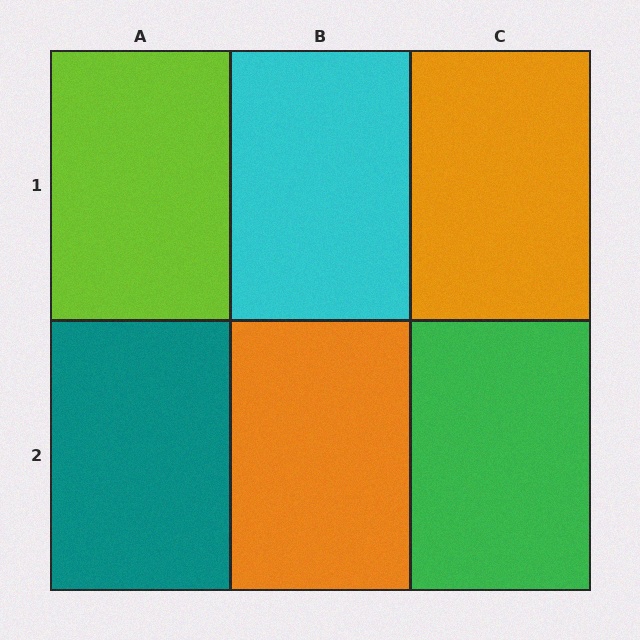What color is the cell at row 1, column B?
Cyan.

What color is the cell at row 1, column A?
Lime.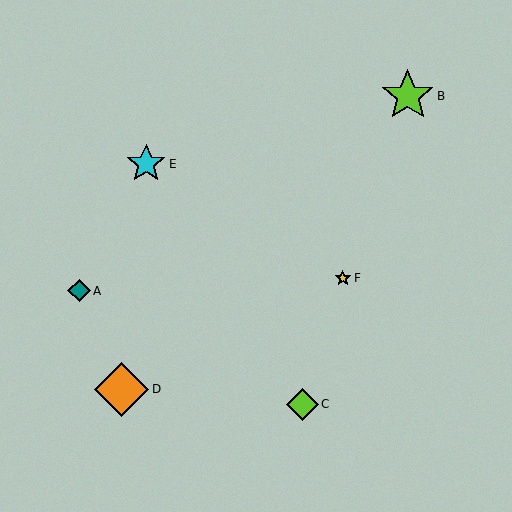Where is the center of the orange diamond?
The center of the orange diamond is at (122, 389).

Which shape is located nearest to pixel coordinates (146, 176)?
The cyan star (labeled E) at (146, 164) is nearest to that location.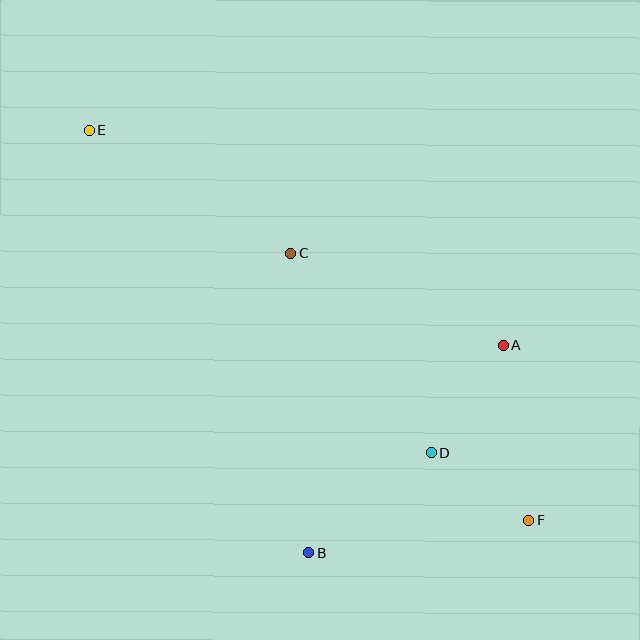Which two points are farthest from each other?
Points E and F are farthest from each other.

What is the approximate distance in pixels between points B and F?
The distance between B and F is approximately 222 pixels.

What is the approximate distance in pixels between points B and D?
The distance between B and D is approximately 159 pixels.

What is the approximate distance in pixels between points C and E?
The distance between C and E is approximately 236 pixels.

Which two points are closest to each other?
Points D and F are closest to each other.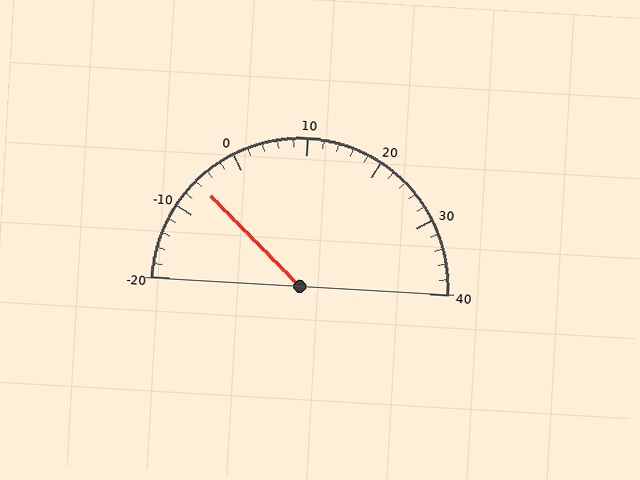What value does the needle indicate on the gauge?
The needle indicates approximately -6.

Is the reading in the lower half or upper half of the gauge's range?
The reading is in the lower half of the range (-20 to 40).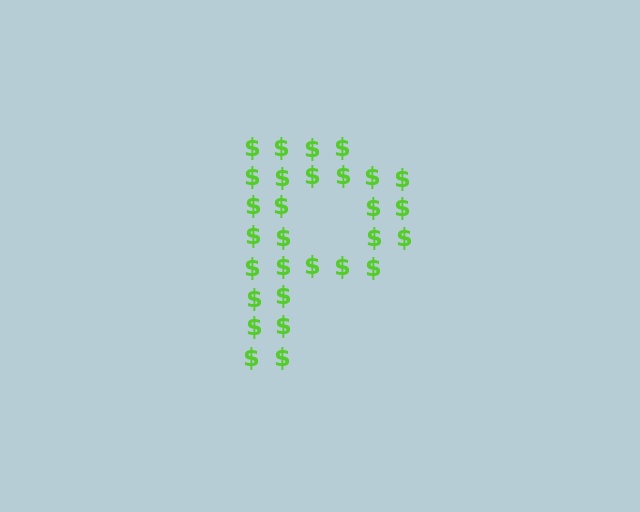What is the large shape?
The large shape is the letter P.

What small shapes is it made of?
It is made of small dollar signs.